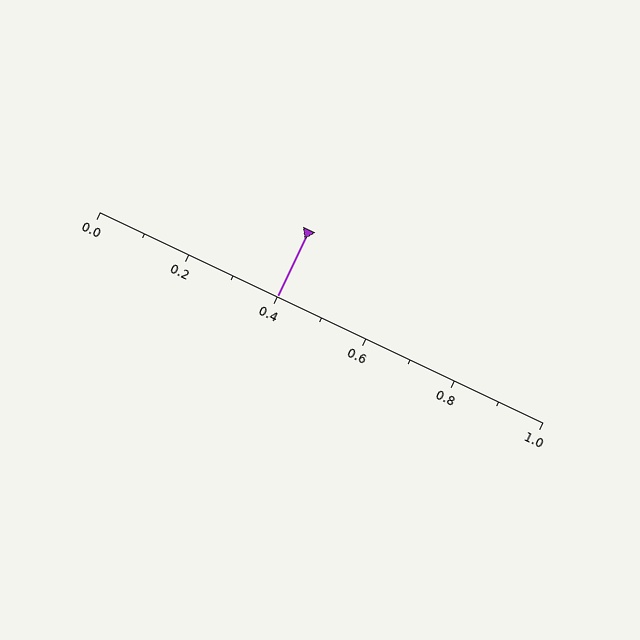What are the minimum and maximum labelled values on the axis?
The axis runs from 0.0 to 1.0.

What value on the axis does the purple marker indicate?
The marker indicates approximately 0.4.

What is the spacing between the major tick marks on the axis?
The major ticks are spaced 0.2 apart.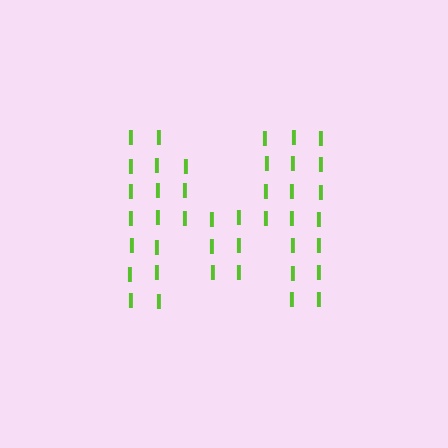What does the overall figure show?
The overall figure shows the letter M.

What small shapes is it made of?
It is made of small letter I's.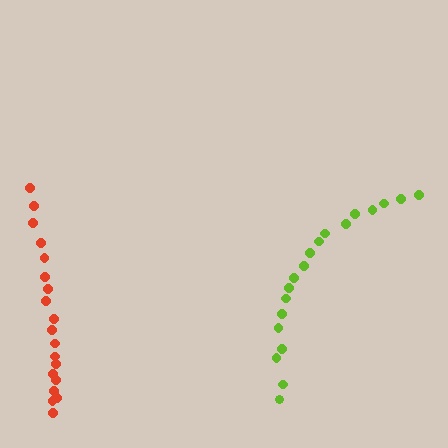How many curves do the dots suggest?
There are 2 distinct paths.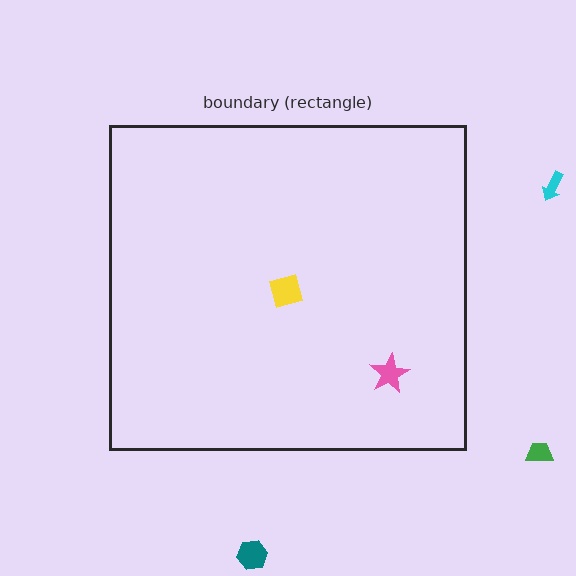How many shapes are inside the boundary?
2 inside, 3 outside.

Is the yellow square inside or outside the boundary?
Inside.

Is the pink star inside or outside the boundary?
Inside.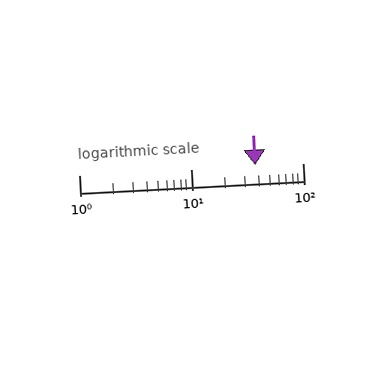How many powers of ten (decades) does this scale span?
The scale spans 2 decades, from 1 to 100.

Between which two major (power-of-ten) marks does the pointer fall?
The pointer is between 10 and 100.